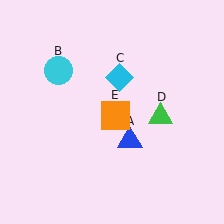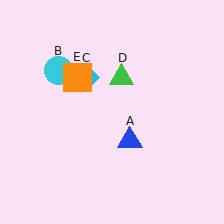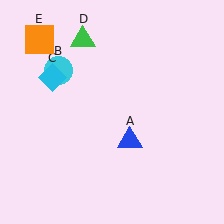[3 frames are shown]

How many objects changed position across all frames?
3 objects changed position: cyan diamond (object C), green triangle (object D), orange square (object E).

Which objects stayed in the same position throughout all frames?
Blue triangle (object A) and cyan circle (object B) remained stationary.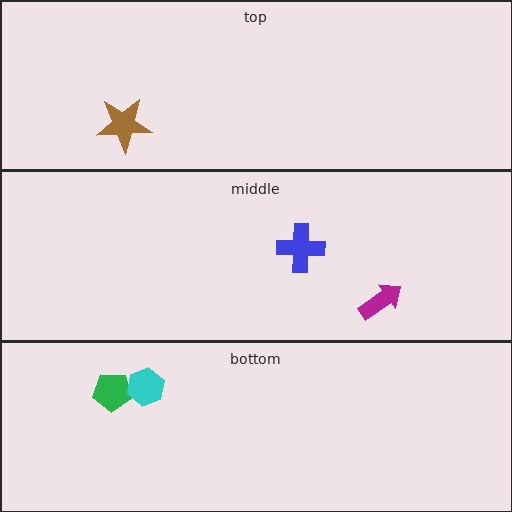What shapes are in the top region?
The brown star.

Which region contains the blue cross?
The middle region.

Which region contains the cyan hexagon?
The bottom region.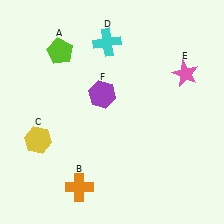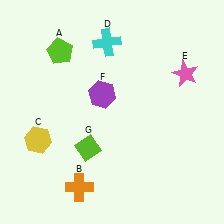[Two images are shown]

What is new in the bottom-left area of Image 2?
A lime diamond (G) was added in the bottom-left area of Image 2.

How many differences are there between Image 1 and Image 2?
There is 1 difference between the two images.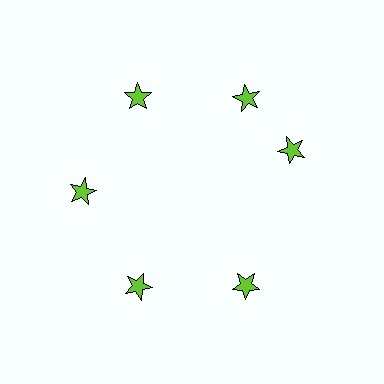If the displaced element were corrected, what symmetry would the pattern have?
It would have 6-fold rotational symmetry — the pattern would map onto itself every 60 degrees.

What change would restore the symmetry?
The symmetry would be restored by rotating it back into even spacing with its neighbors so that all 6 stars sit at equal angles and equal distance from the center.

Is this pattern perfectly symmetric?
No. The 6 lime stars are arranged in a ring, but one element near the 3 o'clock position is rotated out of alignment along the ring, breaking the 6-fold rotational symmetry.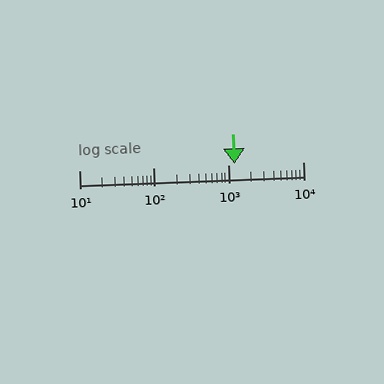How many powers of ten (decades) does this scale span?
The scale spans 3 decades, from 10 to 10000.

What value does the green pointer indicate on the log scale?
The pointer indicates approximately 1200.